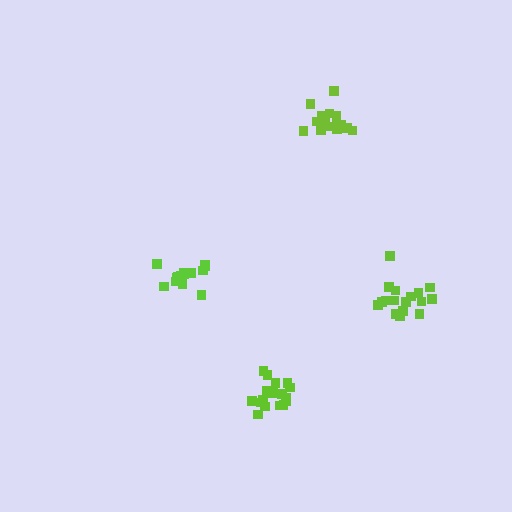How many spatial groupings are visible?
There are 4 spatial groupings.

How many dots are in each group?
Group 1: 16 dots, Group 2: 15 dots, Group 3: 19 dots, Group 4: 19 dots (69 total).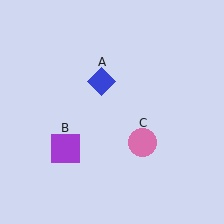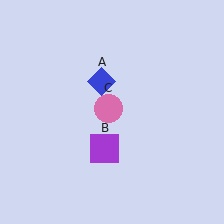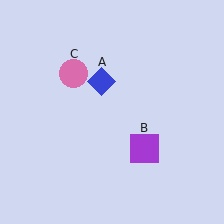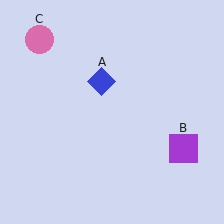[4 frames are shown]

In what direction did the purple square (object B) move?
The purple square (object B) moved right.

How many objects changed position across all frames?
2 objects changed position: purple square (object B), pink circle (object C).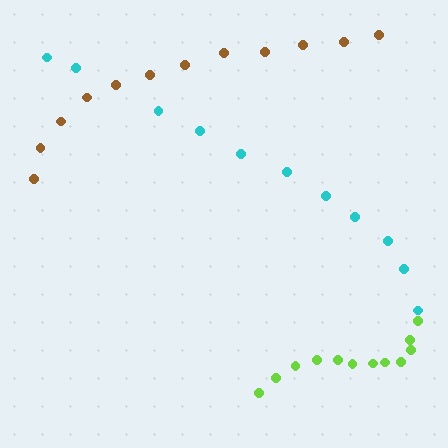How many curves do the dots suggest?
There are 3 distinct paths.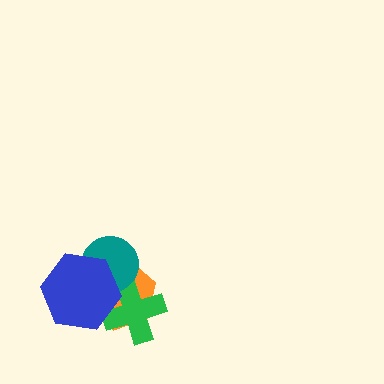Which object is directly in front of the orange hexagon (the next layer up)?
The green cross is directly in front of the orange hexagon.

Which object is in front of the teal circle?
The blue hexagon is in front of the teal circle.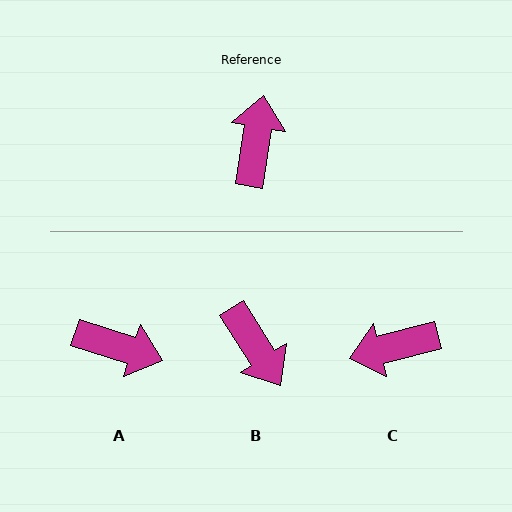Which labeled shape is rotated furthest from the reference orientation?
B, about 139 degrees away.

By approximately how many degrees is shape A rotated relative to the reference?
Approximately 98 degrees clockwise.